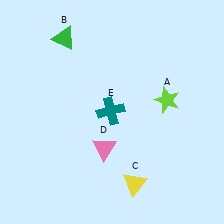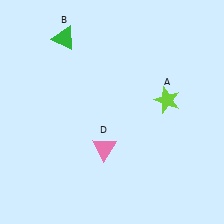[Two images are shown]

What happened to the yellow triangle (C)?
The yellow triangle (C) was removed in Image 2. It was in the bottom-right area of Image 1.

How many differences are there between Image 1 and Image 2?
There are 2 differences between the two images.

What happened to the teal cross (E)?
The teal cross (E) was removed in Image 2. It was in the top-left area of Image 1.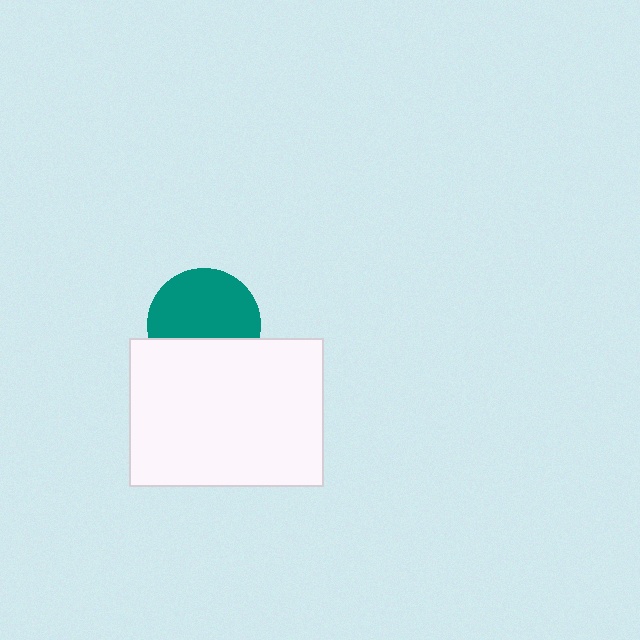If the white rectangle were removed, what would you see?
You would see the complete teal circle.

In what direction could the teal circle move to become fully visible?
The teal circle could move up. That would shift it out from behind the white rectangle entirely.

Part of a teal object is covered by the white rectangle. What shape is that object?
It is a circle.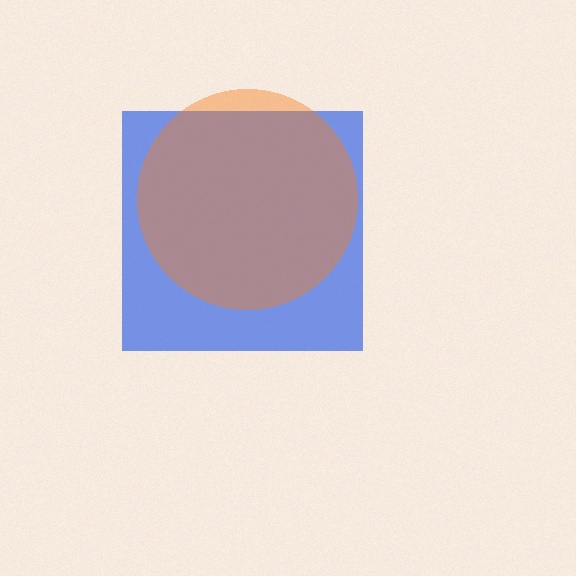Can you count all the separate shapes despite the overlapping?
Yes, there are 2 separate shapes.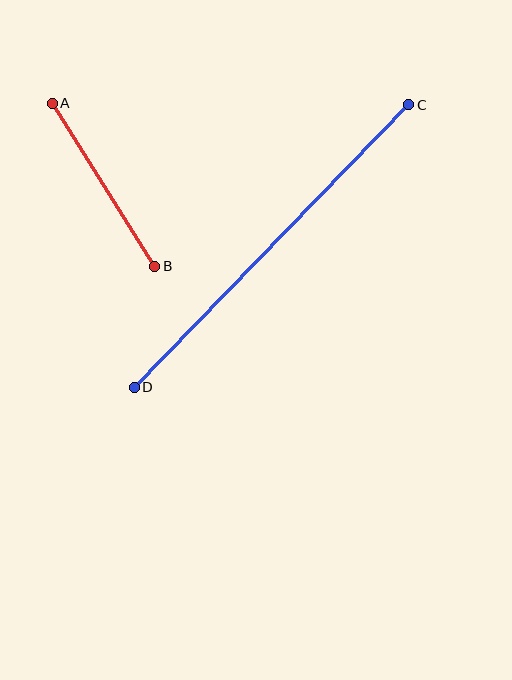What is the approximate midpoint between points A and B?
The midpoint is at approximately (103, 185) pixels.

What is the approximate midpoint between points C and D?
The midpoint is at approximately (271, 246) pixels.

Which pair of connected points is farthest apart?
Points C and D are farthest apart.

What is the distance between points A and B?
The distance is approximately 192 pixels.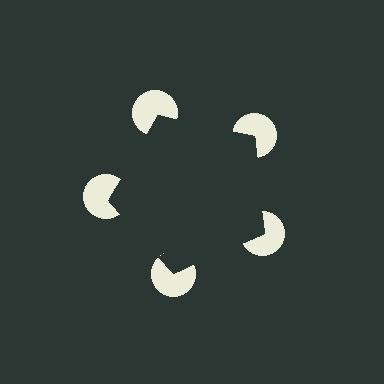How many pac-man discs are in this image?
There are 5 — one at each vertex of the illusory pentagon.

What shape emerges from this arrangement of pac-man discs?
An illusory pentagon — its edges are inferred from the aligned wedge cuts in the pac-man discs, not physically drawn.